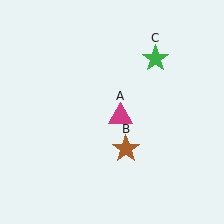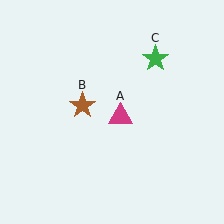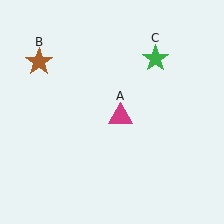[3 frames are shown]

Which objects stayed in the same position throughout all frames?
Magenta triangle (object A) and green star (object C) remained stationary.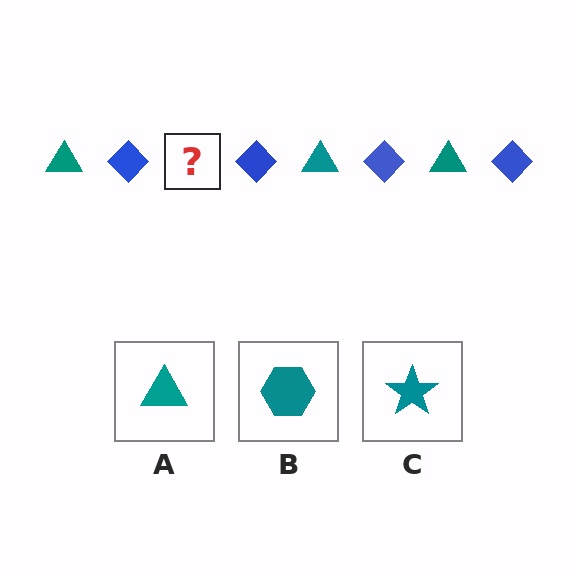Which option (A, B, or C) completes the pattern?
A.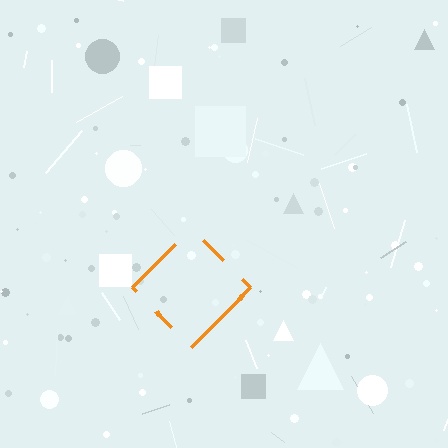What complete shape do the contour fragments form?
The contour fragments form a diamond.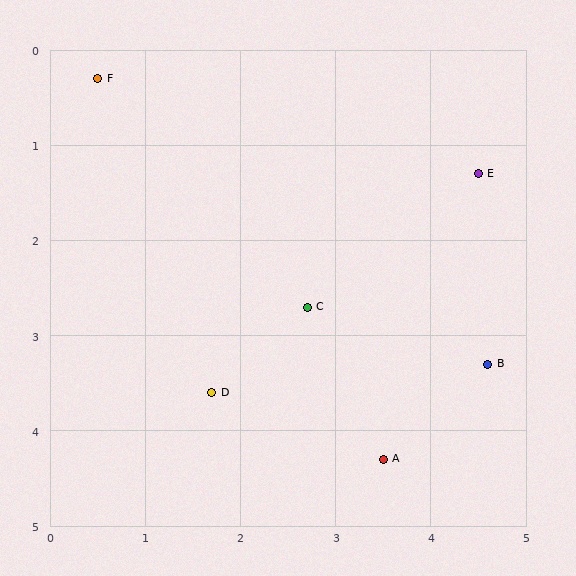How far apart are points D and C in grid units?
Points D and C are about 1.3 grid units apart.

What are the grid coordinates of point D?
Point D is at approximately (1.7, 3.6).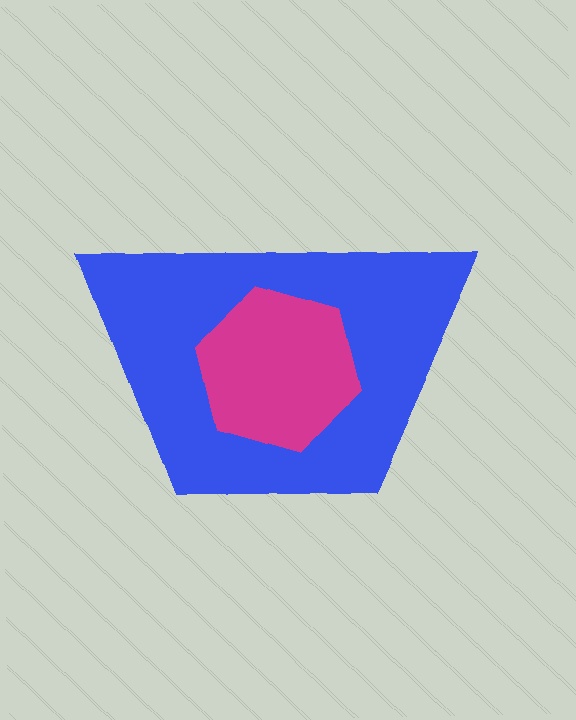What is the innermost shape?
The magenta hexagon.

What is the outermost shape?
The blue trapezoid.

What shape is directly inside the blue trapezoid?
The magenta hexagon.